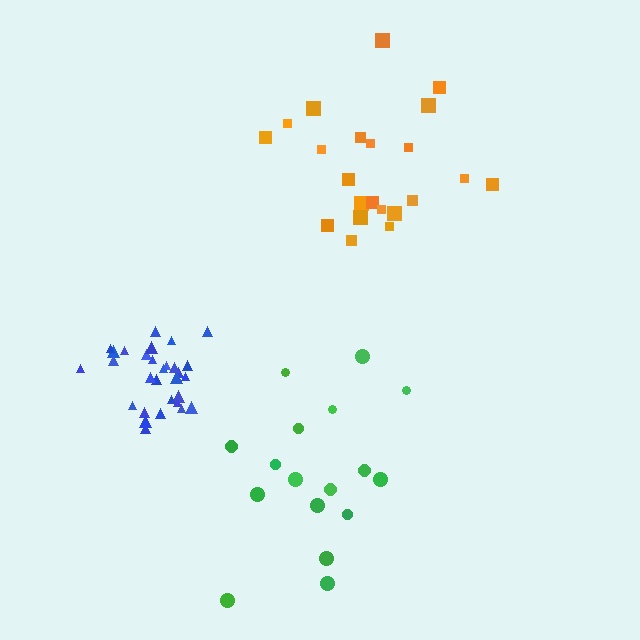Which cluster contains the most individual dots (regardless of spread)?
Blue (31).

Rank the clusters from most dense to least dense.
blue, green, orange.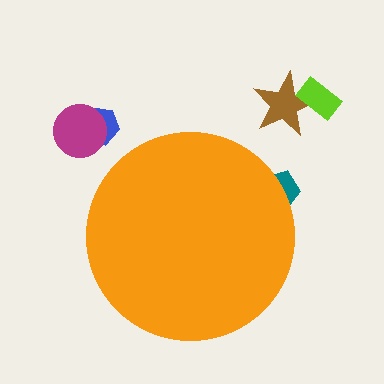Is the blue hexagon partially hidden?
No, the blue hexagon is fully visible.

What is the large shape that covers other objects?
An orange circle.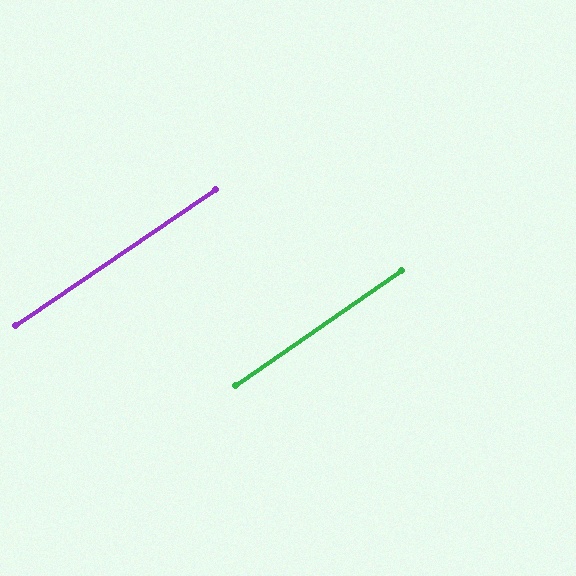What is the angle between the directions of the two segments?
Approximately 0 degrees.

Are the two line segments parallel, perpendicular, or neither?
Parallel — their directions differ by only 0.3°.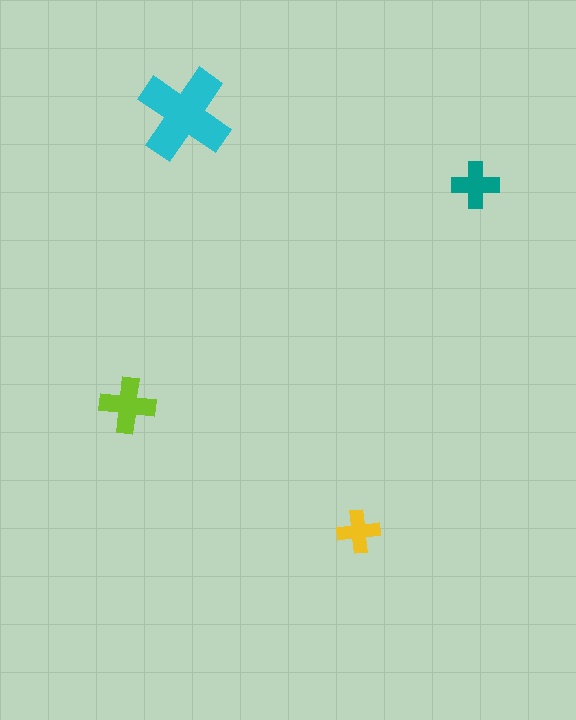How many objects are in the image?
There are 4 objects in the image.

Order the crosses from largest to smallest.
the cyan one, the lime one, the teal one, the yellow one.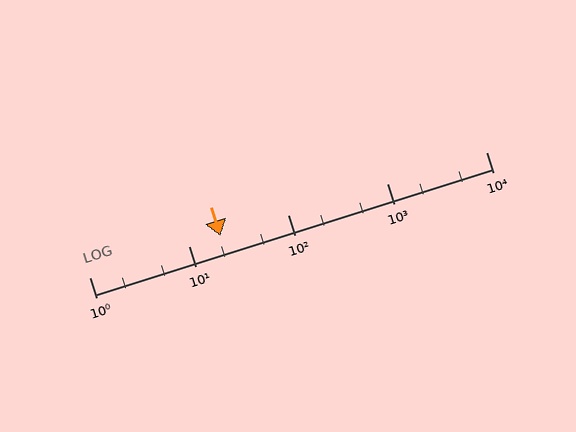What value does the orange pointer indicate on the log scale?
The pointer indicates approximately 21.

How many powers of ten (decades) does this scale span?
The scale spans 4 decades, from 1 to 10000.